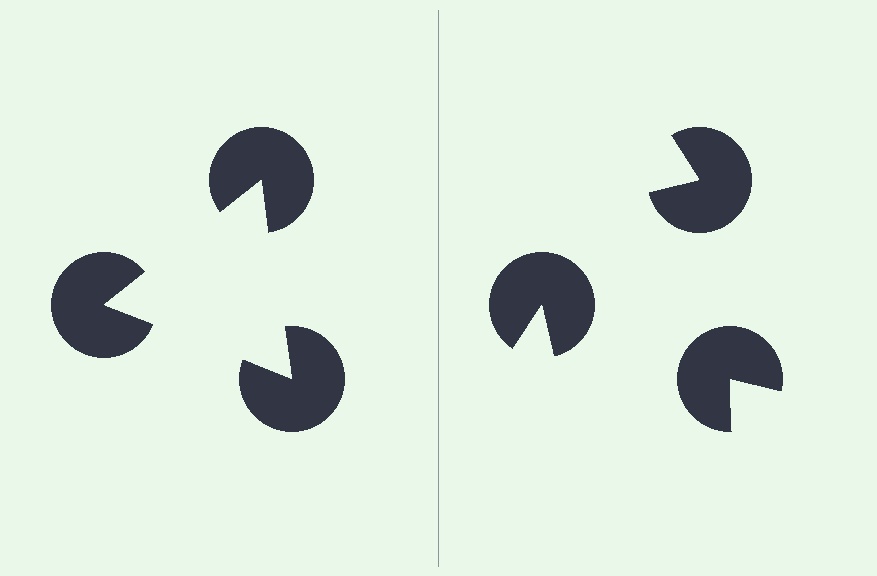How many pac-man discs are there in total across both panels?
6 — 3 on each side.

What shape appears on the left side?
An illusory triangle.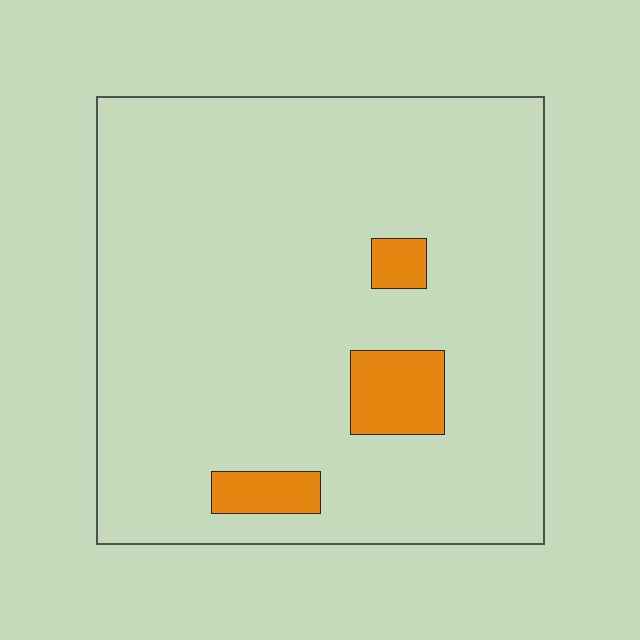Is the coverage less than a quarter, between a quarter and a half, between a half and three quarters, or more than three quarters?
Less than a quarter.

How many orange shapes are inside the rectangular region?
3.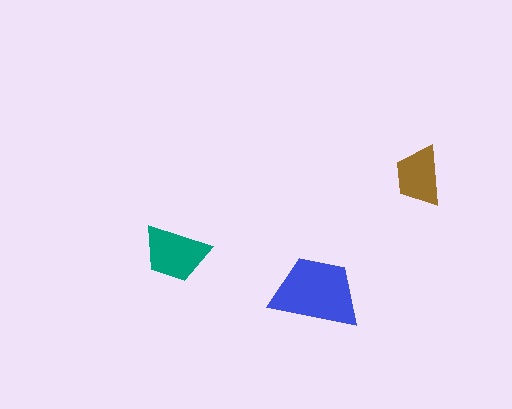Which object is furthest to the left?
The teal trapezoid is leftmost.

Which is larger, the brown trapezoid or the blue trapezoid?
The blue one.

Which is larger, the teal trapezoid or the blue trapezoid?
The blue one.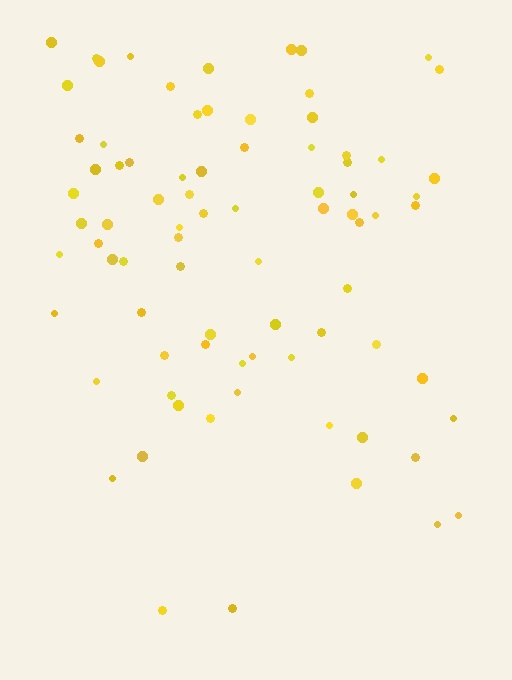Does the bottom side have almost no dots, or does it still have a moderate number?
Still a moderate number, just noticeably fewer than the top.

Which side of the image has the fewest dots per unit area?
The bottom.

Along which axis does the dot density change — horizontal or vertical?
Vertical.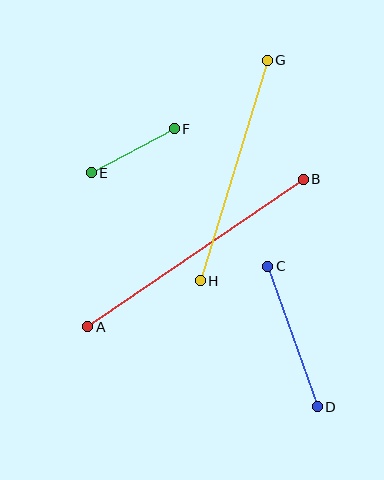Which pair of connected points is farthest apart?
Points A and B are farthest apart.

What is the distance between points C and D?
The distance is approximately 149 pixels.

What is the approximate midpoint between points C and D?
The midpoint is at approximately (292, 336) pixels.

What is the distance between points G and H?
The distance is approximately 231 pixels.